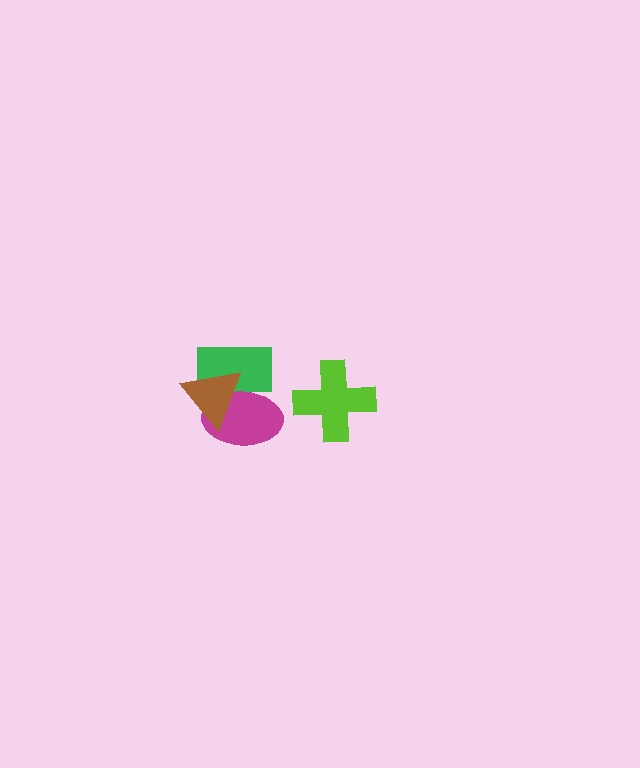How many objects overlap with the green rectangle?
2 objects overlap with the green rectangle.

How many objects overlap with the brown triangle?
2 objects overlap with the brown triangle.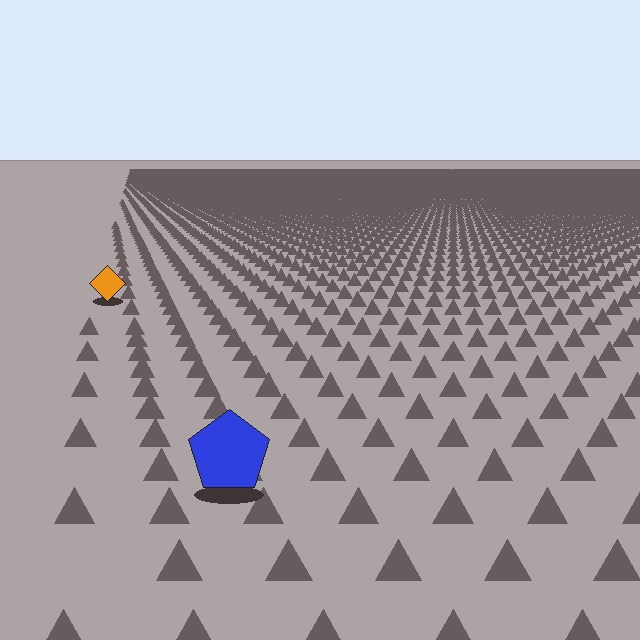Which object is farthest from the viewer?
The orange diamond is farthest from the viewer. It appears smaller and the ground texture around it is denser.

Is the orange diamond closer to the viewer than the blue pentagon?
No. The blue pentagon is closer — you can tell from the texture gradient: the ground texture is coarser near it.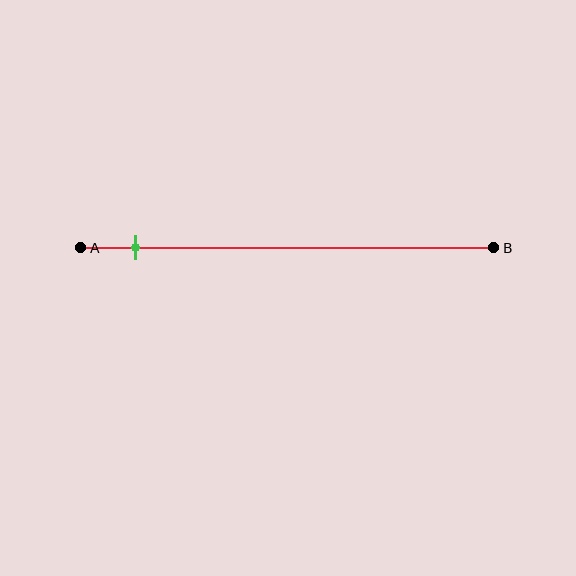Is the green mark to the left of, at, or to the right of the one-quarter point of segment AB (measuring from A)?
The green mark is to the left of the one-quarter point of segment AB.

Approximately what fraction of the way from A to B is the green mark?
The green mark is approximately 15% of the way from A to B.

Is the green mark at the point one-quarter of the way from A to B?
No, the mark is at about 15% from A, not at the 25% one-quarter point.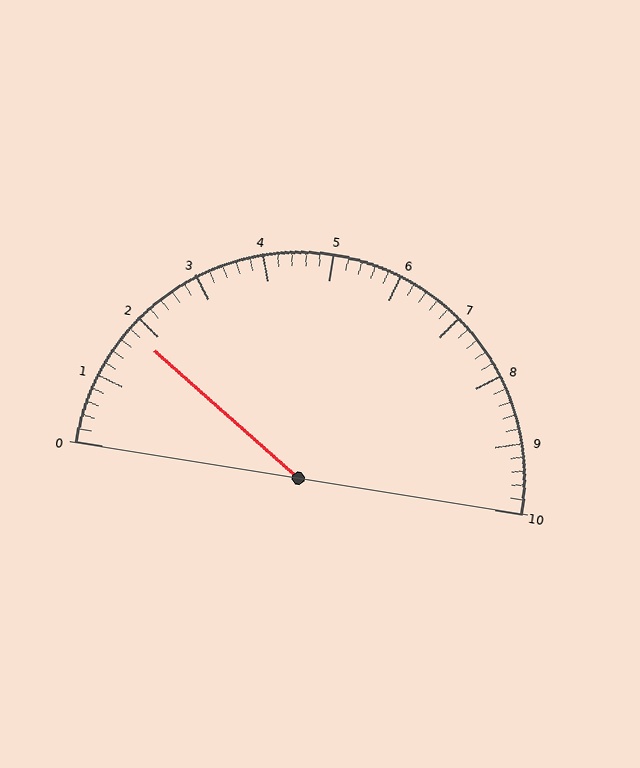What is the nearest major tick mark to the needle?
The nearest major tick mark is 2.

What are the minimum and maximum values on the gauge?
The gauge ranges from 0 to 10.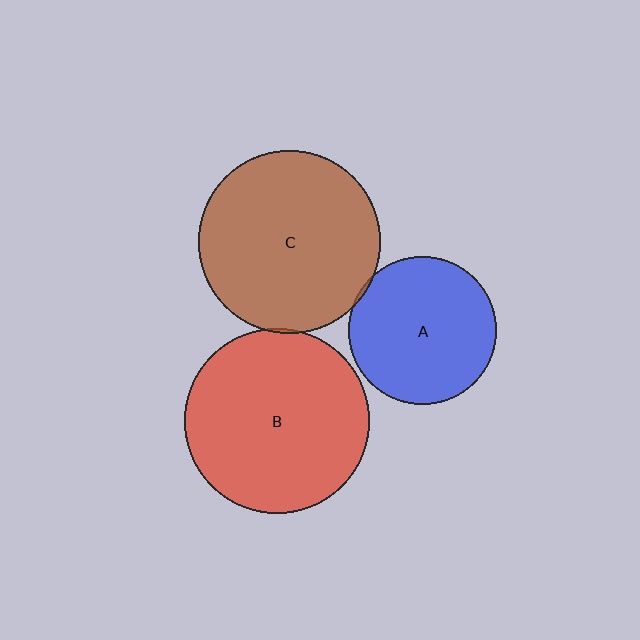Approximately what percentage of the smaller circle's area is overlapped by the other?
Approximately 5%.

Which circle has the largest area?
Circle B (red).